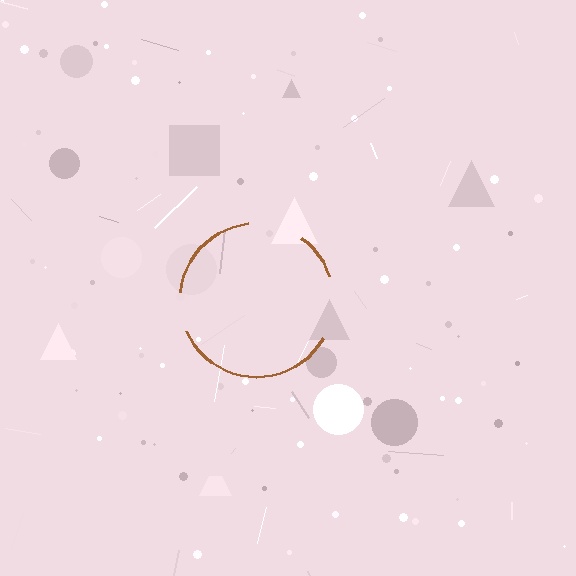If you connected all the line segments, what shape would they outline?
They would outline a circle.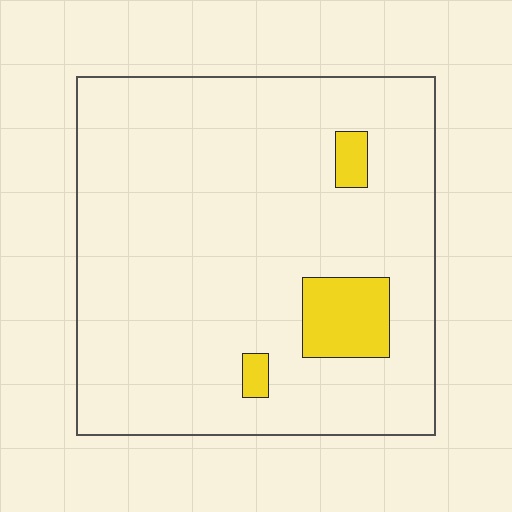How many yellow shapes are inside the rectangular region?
3.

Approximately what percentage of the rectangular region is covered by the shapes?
Approximately 10%.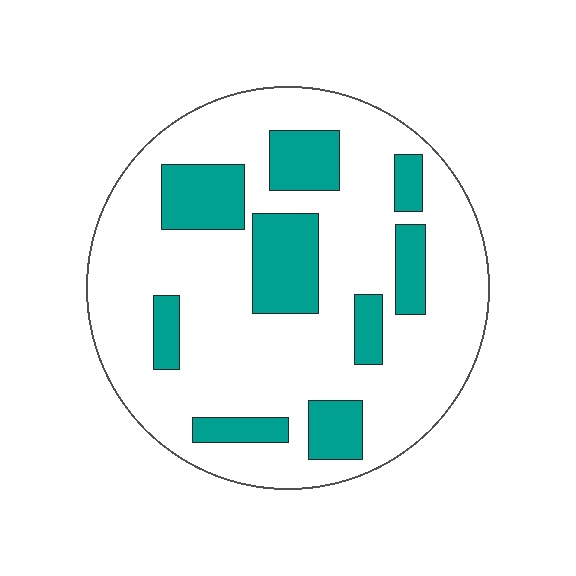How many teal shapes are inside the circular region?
9.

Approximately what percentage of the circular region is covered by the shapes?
Approximately 25%.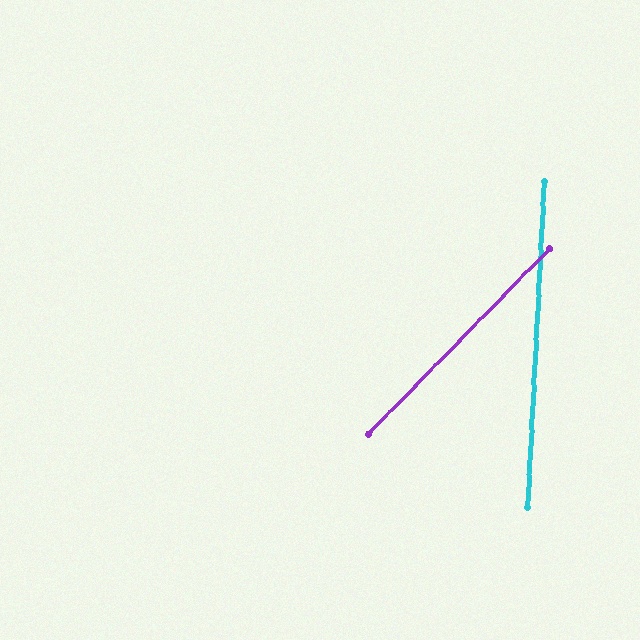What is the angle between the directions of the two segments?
Approximately 41 degrees.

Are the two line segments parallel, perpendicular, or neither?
Neither parallel nor perpendicular — they differ by about 41°.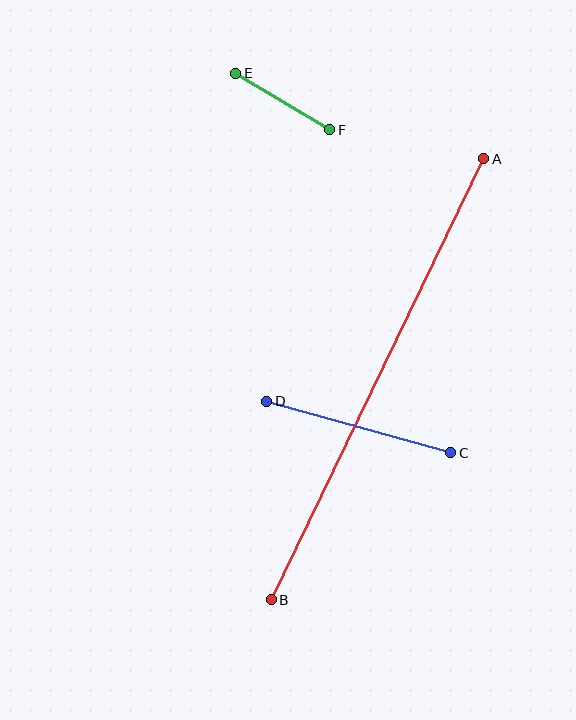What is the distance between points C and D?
The distance is approximately 191 pixels.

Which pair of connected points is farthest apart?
Points A and B are farthest apart.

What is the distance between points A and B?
The distance is approximately 489 pixels.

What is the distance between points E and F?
The distance is approximately 110 pixels.